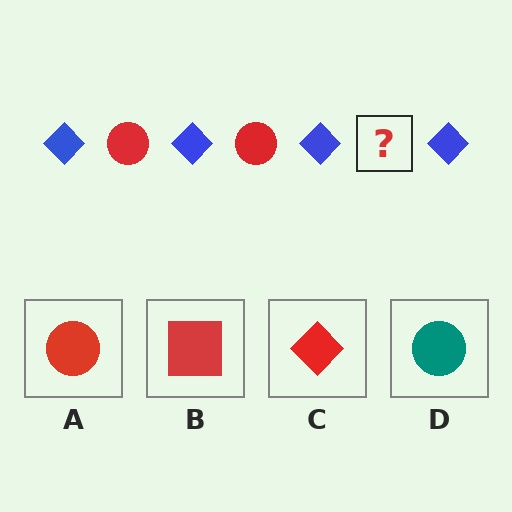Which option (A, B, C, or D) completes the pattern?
A.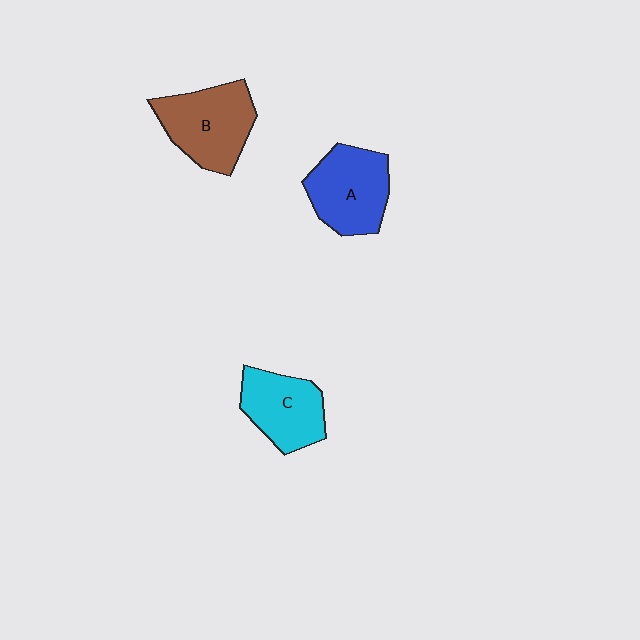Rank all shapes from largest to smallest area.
From largest to smallest: B (brown), A (blue), C (cyan).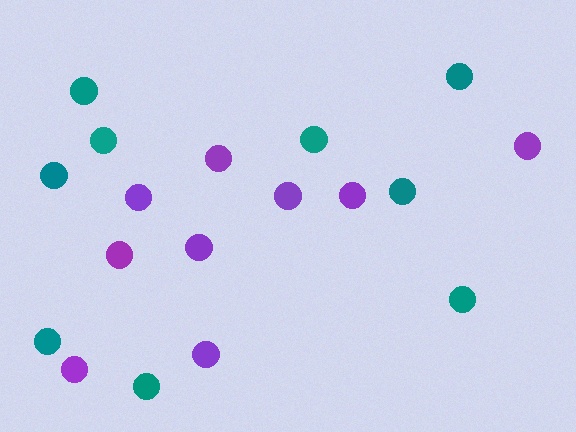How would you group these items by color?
There are 2 groups: one group of teal circles (9) and one group of purple circles (9).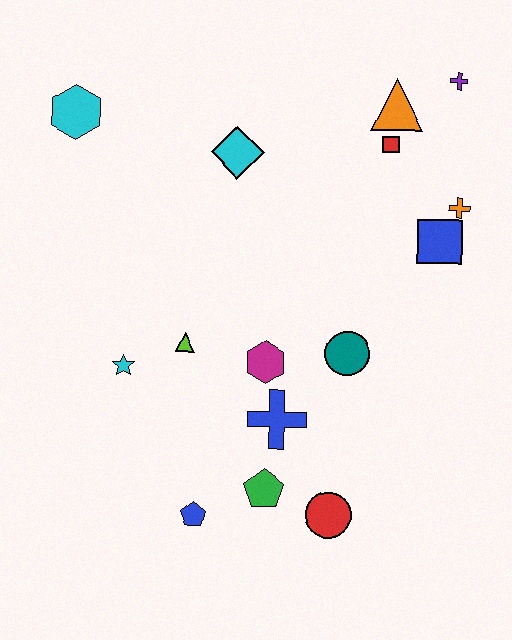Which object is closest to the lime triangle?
The cyan star is closest to the lime triangle.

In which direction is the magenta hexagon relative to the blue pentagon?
The magenta hexagon is above the blue pentagon.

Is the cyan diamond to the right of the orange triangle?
No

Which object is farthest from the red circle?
The cyan hexagon is farthest from the red circle.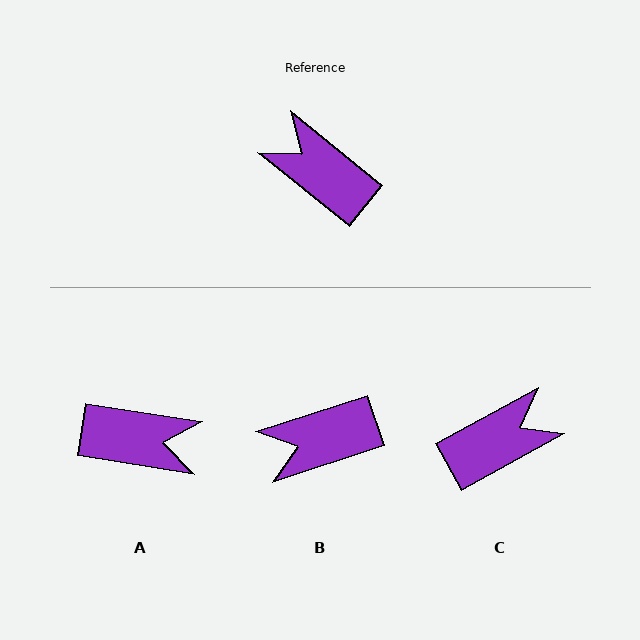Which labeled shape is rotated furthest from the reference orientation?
A, about 150 degrees away.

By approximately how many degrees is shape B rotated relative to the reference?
Approximately 57 degrees counter-clockwise.